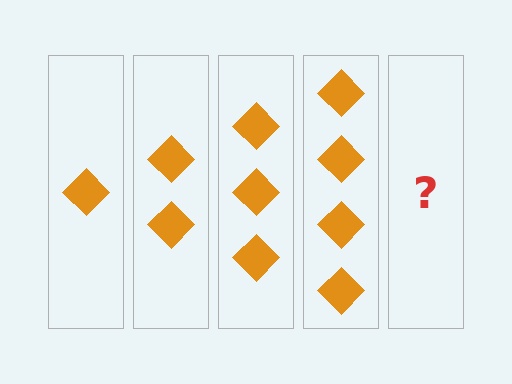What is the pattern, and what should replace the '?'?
The pattern is that each step adds one more diamond. The '?' should be 5 diamonds.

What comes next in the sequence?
The next element should be 5 diamonds.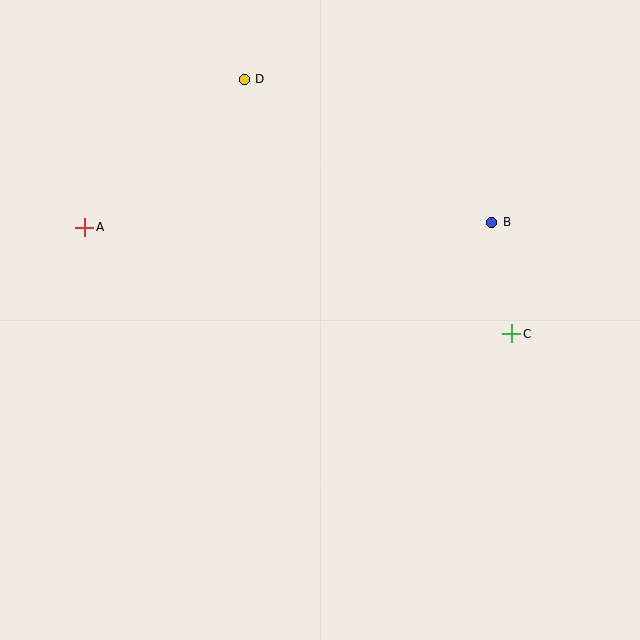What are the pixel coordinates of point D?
Point D is at (244, 80).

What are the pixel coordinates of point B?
Point B is at (492, 222).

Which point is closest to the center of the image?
Point C at (512, 334) is closest to the center.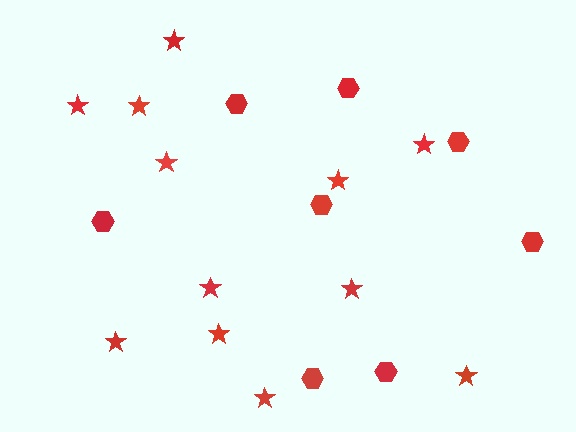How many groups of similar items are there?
There are 2 groups: one group of hexagons (8) and one group of stars (12).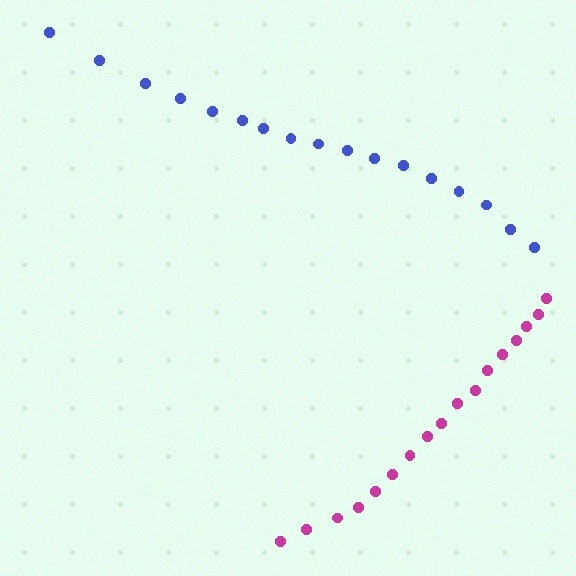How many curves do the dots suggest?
There are 2 distinct paths.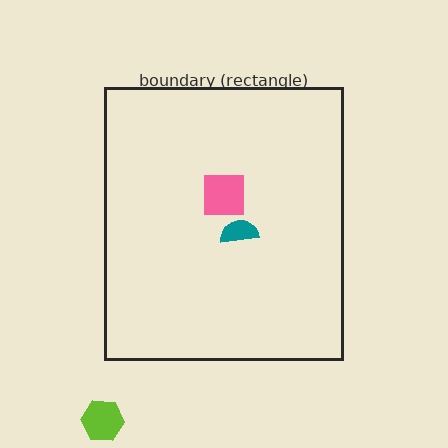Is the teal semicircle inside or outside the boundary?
Inside.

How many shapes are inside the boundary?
2 inside, 1 outside.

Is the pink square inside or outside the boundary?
Inside.